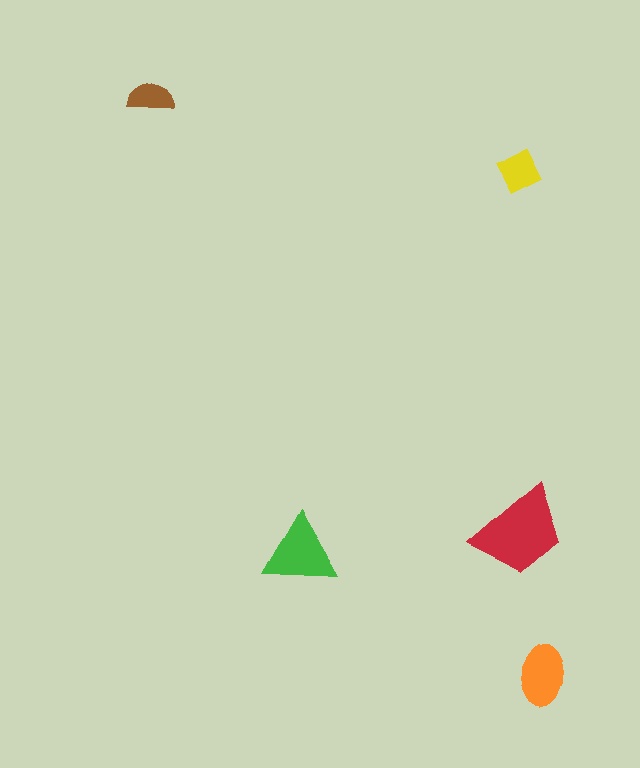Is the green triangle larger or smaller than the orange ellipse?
Larger.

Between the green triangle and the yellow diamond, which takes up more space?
The green triangle.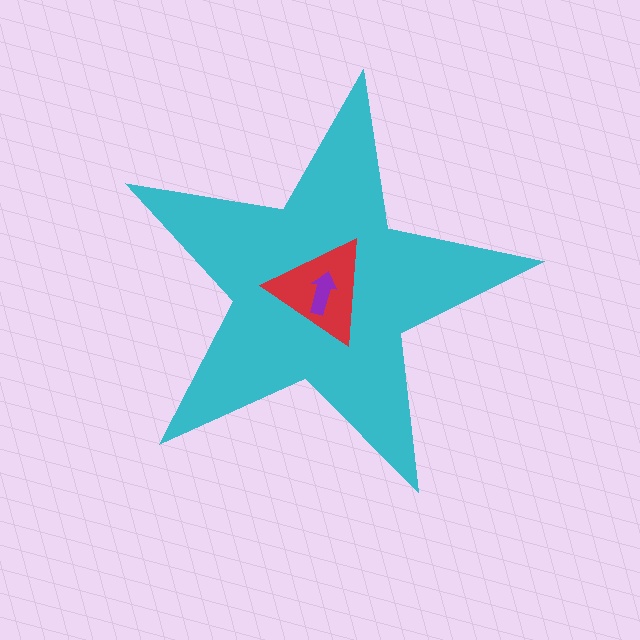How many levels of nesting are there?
3.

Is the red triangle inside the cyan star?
Yes.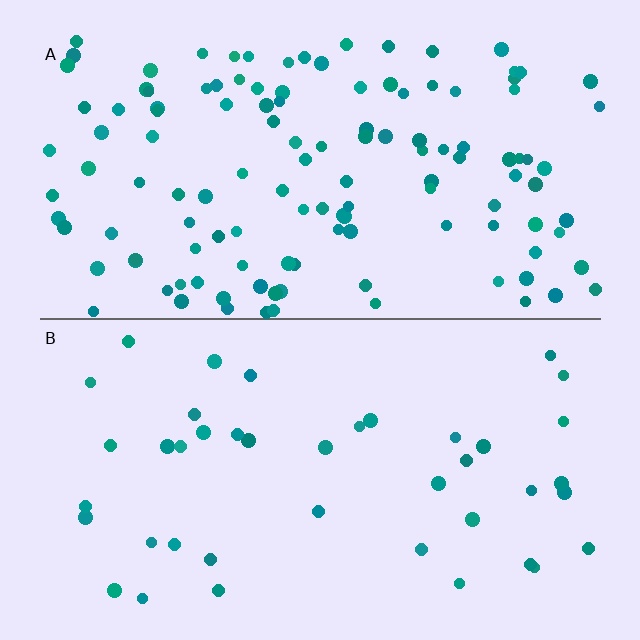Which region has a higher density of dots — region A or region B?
A (the top).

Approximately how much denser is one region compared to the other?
Approximately 3.0× — region A over region B.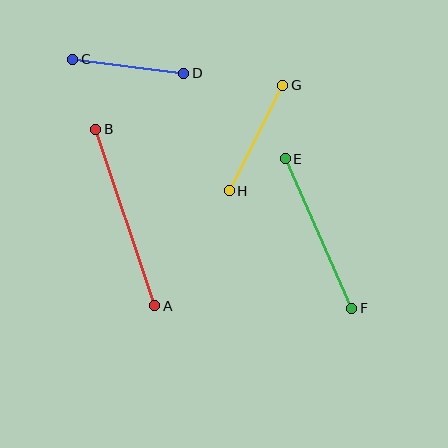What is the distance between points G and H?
The distance is approximately 119 pixels.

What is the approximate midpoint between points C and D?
The midpoint is at approximately (128, 66) pixels.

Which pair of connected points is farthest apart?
Points A and B are farthest apart.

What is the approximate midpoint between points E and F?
The midpoint is at approximately (318, 234) pixels.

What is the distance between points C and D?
The distance is approximately 112 pixels.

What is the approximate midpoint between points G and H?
The midpoint is at approximately (256, 138) pixels.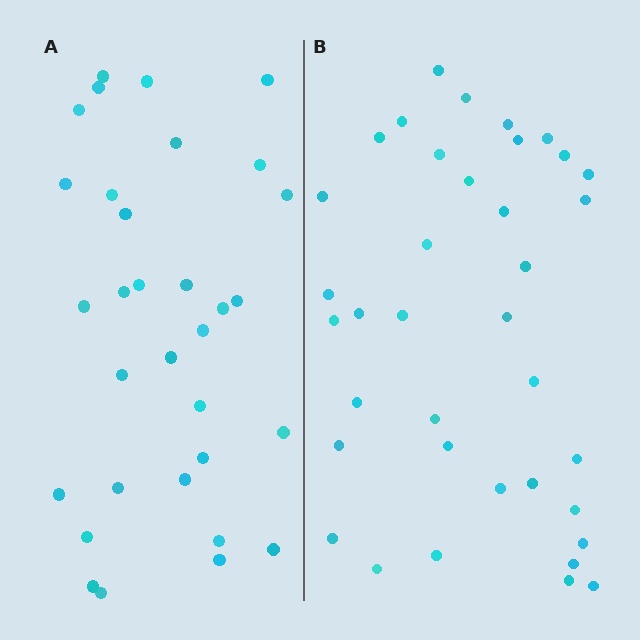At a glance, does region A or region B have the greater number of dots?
Region B (the right region) has more dots.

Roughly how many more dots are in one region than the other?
Region B has about 5 more dots than region A.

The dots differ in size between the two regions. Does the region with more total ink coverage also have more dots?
No. Region A has more total ink coverage because its dots are larger, but region B actually contains more individual dots. Total area can be misleading — the number of items is what matters here.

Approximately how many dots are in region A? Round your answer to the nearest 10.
About 30 dots. (The exact count is 32, which rounds to 30.)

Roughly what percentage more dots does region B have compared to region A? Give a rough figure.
About 15% more.